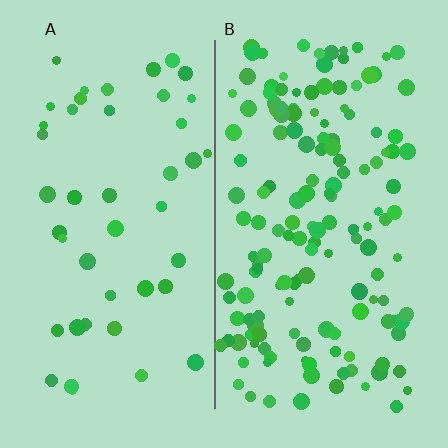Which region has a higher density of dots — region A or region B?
B (the right).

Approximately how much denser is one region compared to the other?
Approximately 3.3× — region B over region A.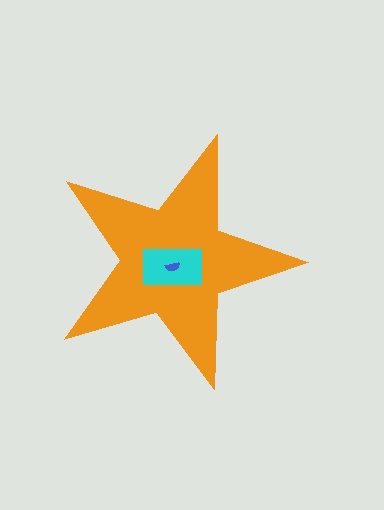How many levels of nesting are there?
3.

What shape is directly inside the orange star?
The cyan rectangle.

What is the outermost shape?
The orange star.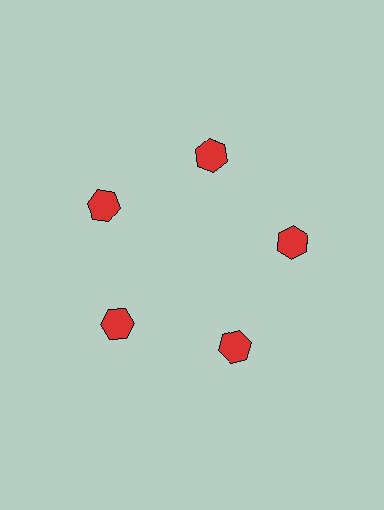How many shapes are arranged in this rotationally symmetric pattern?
There are 5 shapes, arranged in 5 groups of 1.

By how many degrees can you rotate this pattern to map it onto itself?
The pattern maps onto itself every 72 degrees of rotation.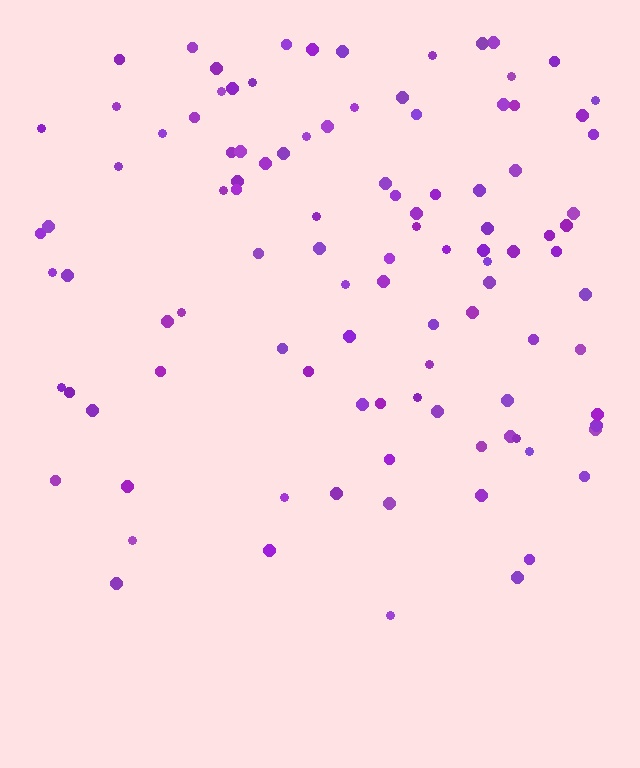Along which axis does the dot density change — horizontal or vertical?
Vertical.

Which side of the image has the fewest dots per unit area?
The bottom.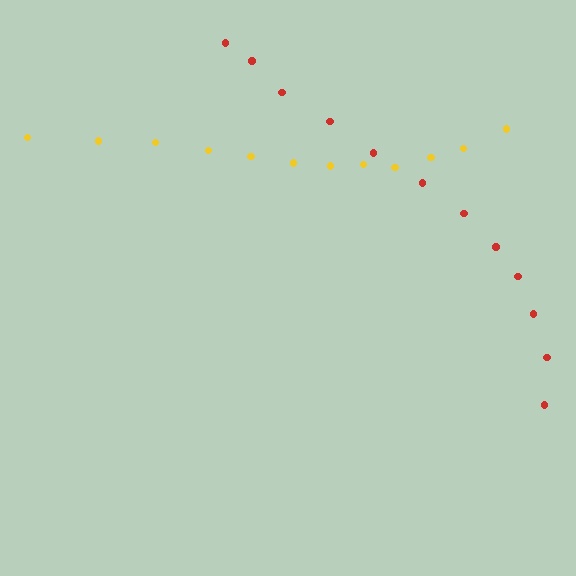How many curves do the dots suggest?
There are 2 distinct paths.